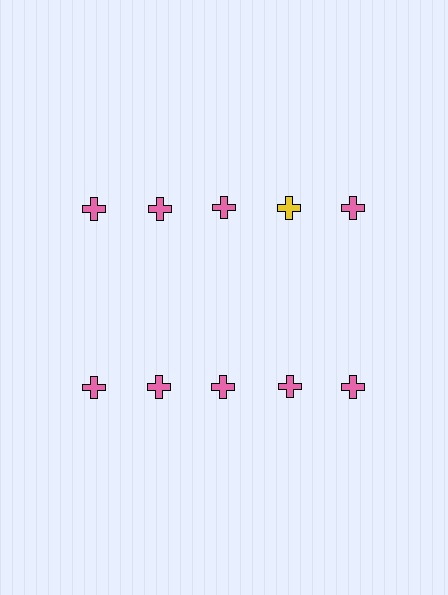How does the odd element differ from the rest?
It has a different color: yellow instead of pink.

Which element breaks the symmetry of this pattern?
The yellow cross in the top row, second from right column breaks the symmetry. All other shapes are pink crosses.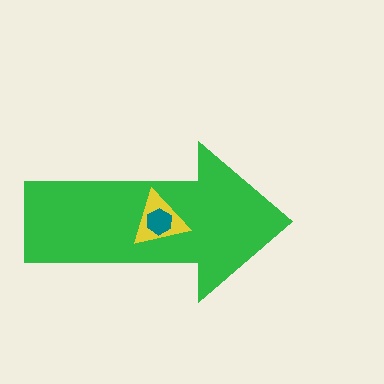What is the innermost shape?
The teal hexagon.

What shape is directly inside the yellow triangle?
The teal hexagon.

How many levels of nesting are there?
3.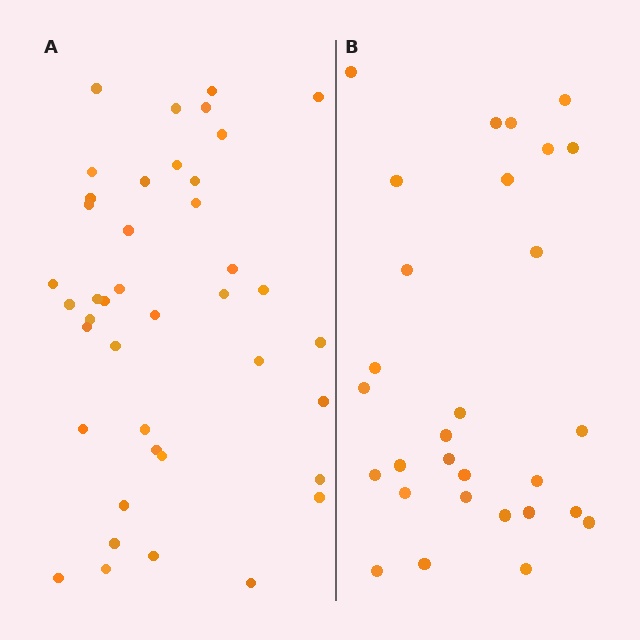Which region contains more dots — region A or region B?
Region A (the left region) has more dots.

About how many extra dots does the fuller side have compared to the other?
Region A has roughly 12 or so more dots than region B.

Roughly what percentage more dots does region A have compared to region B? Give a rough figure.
About 40% more.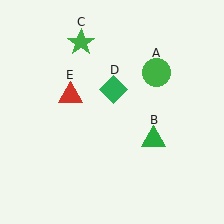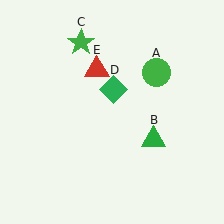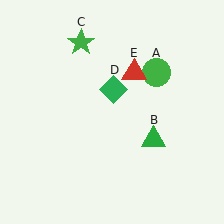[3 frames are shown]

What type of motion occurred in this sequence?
The red triangle (object E) rotated clockwise around the center of the scene.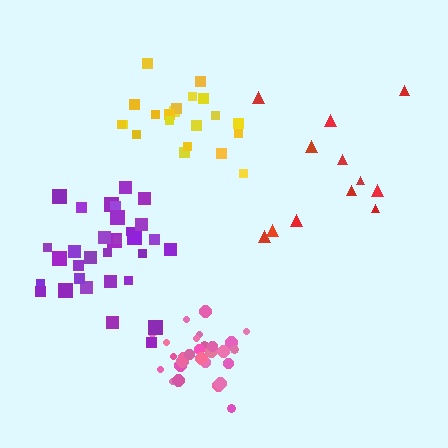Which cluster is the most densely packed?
Pink.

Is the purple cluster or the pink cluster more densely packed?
Pink.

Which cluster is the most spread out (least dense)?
Red.